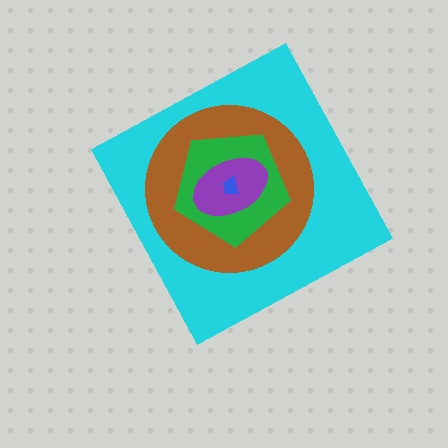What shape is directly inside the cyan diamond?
The brown circle.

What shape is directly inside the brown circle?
The green pentagon.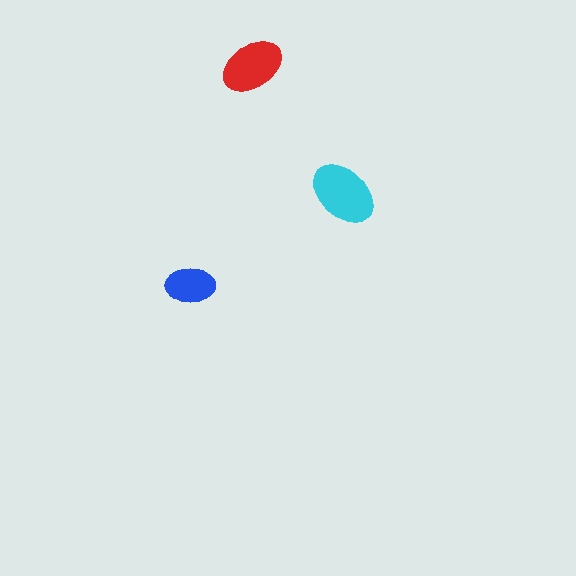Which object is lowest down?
The blue ellipse is bottommost.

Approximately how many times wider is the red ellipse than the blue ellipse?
About 1.5 times wider.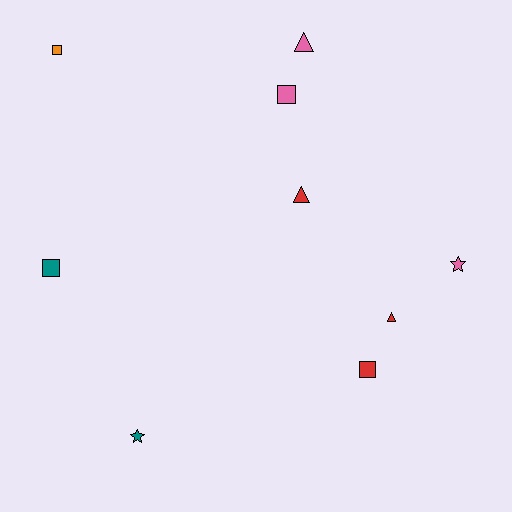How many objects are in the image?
There are 9 objects.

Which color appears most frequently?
Red, with 3 objects.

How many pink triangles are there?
There is 1 pink triangle.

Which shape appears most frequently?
Square, with 4 objects.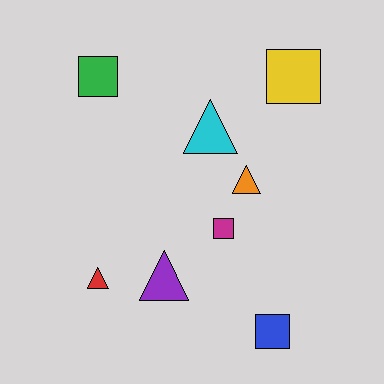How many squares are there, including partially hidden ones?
There are 4 squares.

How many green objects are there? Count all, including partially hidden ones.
There is 1 green object.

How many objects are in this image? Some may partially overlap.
There are 8 objects.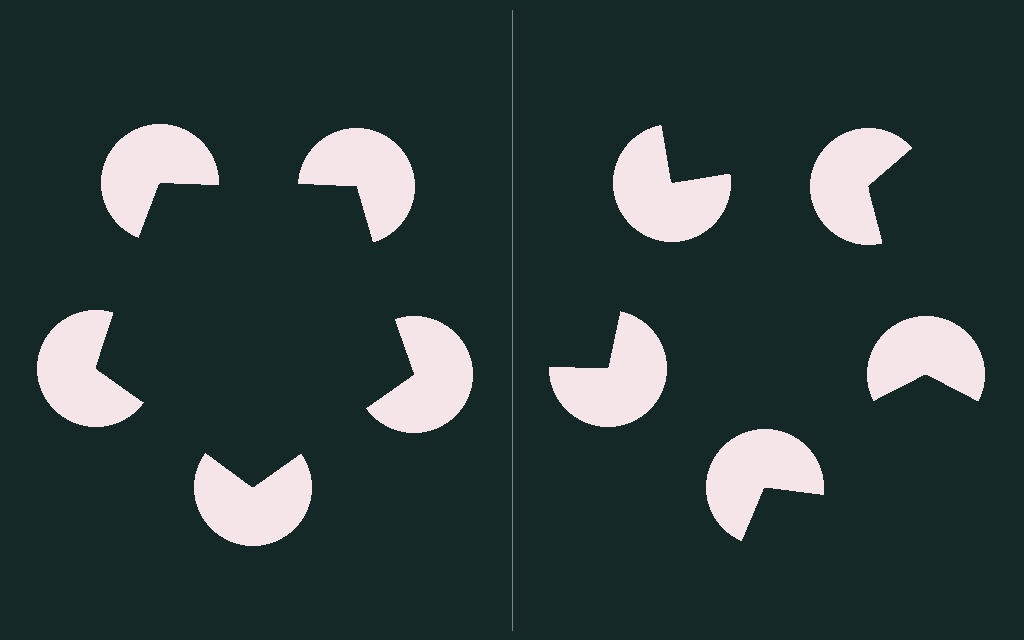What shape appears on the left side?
An illusory pentagon.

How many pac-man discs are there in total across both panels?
10 — 5 on each side.